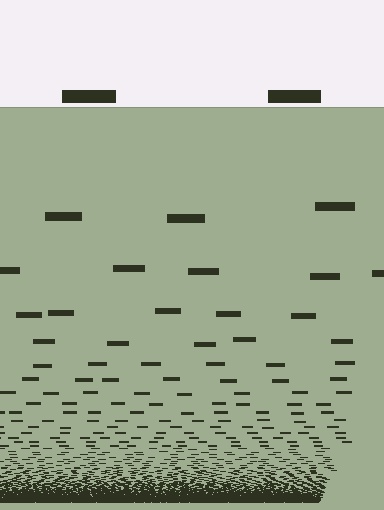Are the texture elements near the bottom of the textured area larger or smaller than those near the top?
Smaller. The gradient is inverted — elements near the bottom are smaller and denser.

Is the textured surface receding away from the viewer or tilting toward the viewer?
The surface appears to tilt toward the viewer. Texture elements get larger and sparser toward the top.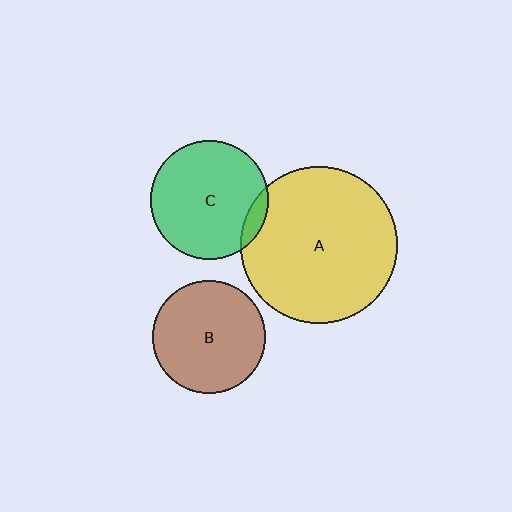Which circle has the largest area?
Circle A (yellow).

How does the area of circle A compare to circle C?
Approximately 1.8 times.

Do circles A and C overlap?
Yes.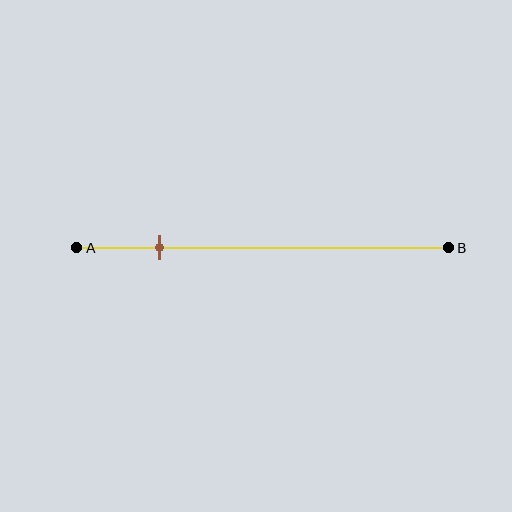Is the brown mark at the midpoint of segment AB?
No, the mark is at about 20% from A, not at the 50% midpoint.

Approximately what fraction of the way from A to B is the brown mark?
The brown mark is approximately 20% of the way from A to B.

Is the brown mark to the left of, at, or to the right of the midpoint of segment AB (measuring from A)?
The brown mark is to the left of the midpoint of segment AB.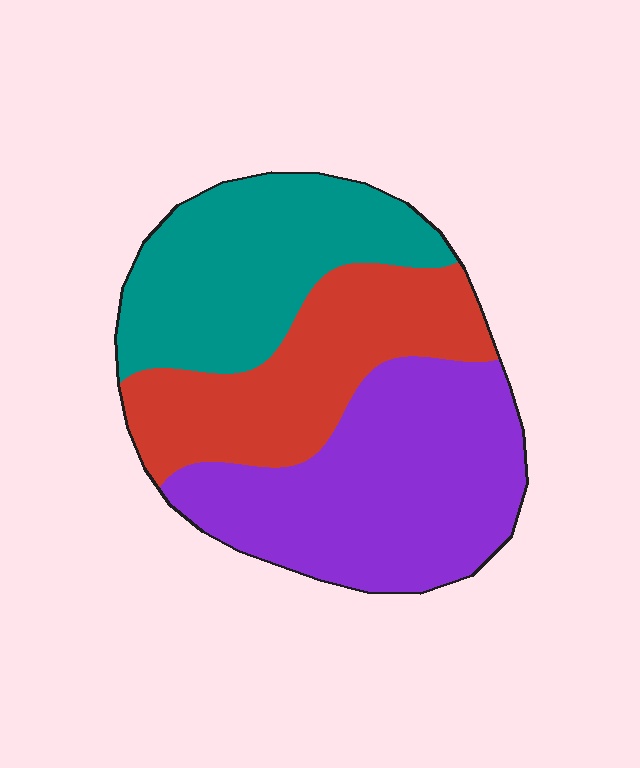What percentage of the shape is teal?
Teal takes up between a quarter and a half of the shape.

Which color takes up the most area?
Purple, at roughly 40%.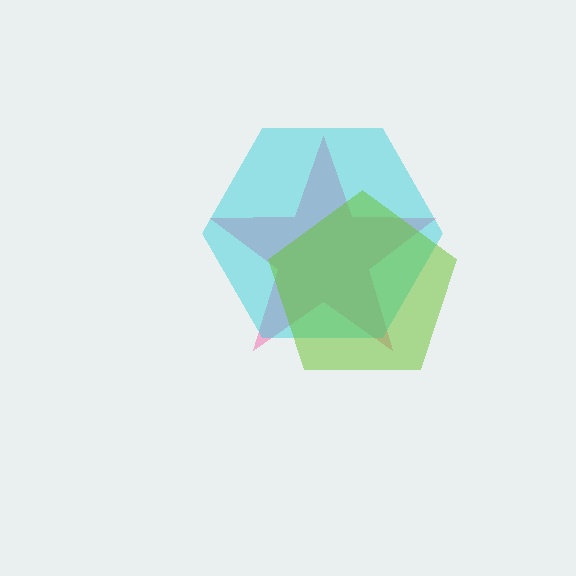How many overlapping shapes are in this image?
There are 3 overlapping shapes in the image.